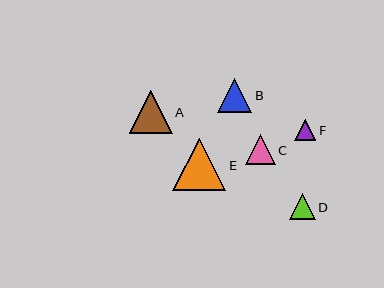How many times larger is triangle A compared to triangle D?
Triangle A is approximately 1.6 times the size of triangle D.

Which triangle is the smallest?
Triangle F is the smallest with a size of approximately 21 pixels.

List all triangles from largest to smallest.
From largest to smallest: E, A, B, C, D, F.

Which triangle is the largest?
Triangle E is the largest with a size of approximately 53 pixels.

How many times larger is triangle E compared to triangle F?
Triangle E is approximately 2.5 times the size of triangle F.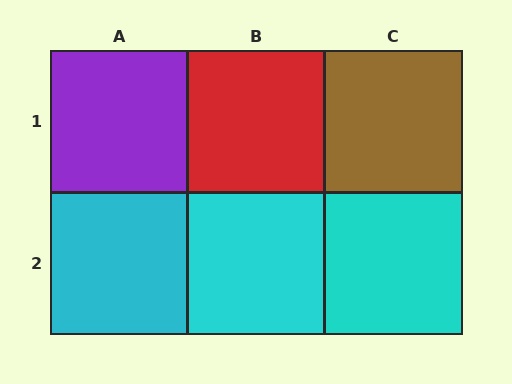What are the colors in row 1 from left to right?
Purple, red, brown.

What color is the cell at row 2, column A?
Cyan.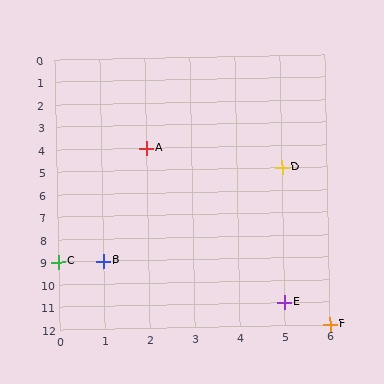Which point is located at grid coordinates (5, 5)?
Point D is at (5, 5).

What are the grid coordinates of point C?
Point C is at grid coordinates (0, 9).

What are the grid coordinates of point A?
Point A is at grid coordinates (2, 4).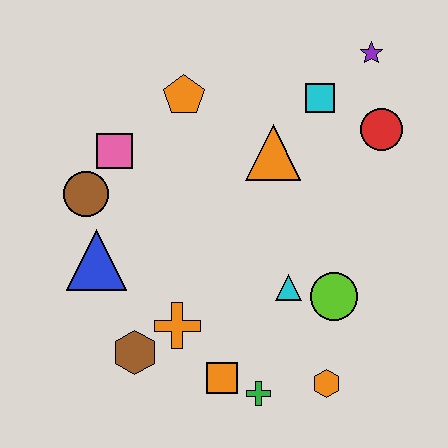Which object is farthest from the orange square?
The purple star is farthest from the orange square.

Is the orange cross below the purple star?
Yes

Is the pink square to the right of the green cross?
No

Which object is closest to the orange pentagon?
The pink square is closest to the orange pentagon.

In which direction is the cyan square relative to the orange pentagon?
The cyan square is to the right of the orange pentagon.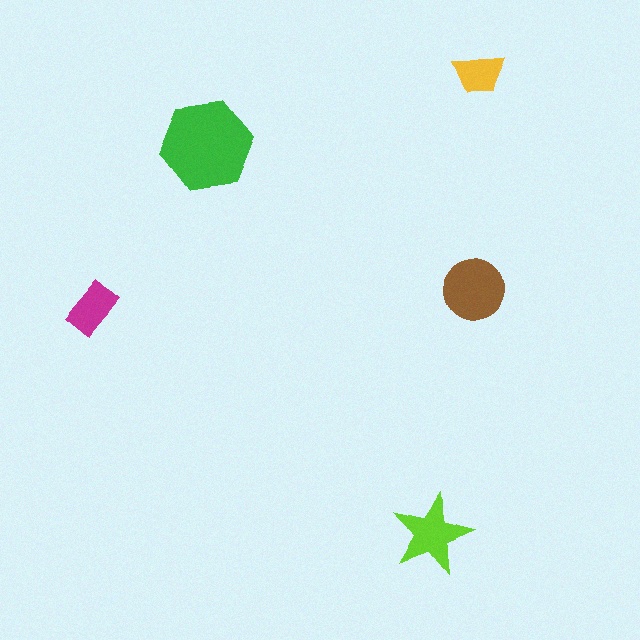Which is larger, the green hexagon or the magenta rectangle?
The green hexagon.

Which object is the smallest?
The yellow trapezoid.